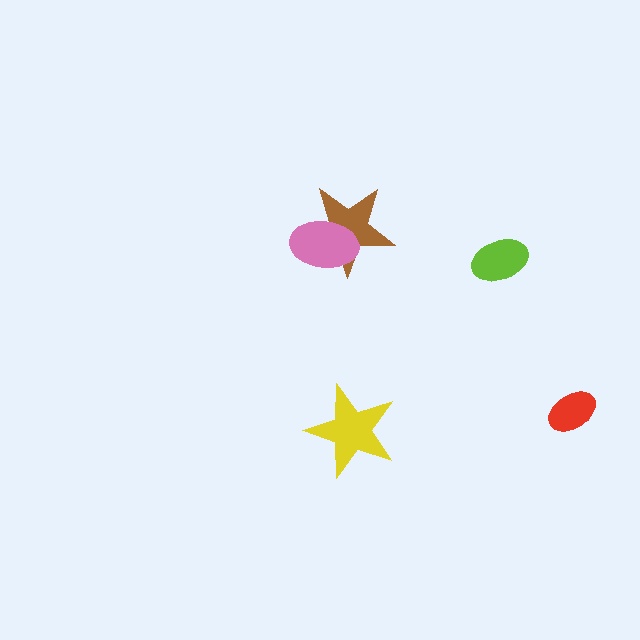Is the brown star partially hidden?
Yes, it is partially covered by another shape.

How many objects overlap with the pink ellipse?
1 object overlaps with the pink ellipse.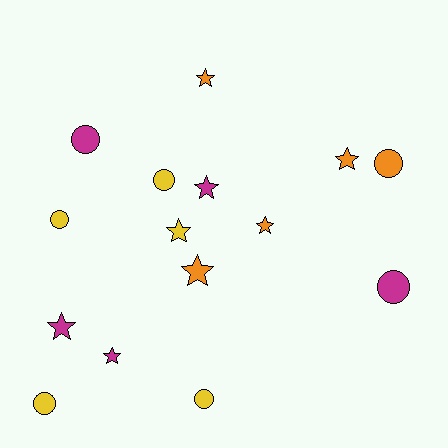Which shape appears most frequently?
Star, with 8 objects.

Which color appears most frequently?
Yellow, with 5 objects.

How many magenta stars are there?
There are 3 magenta stars.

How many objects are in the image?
There are 15 objects.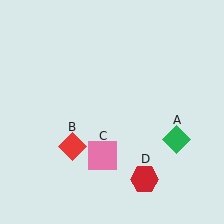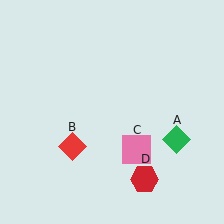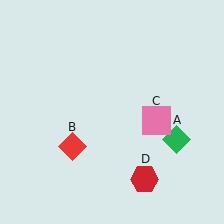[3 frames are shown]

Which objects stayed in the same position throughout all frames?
Green diamond (object A) and red diamond (object B) and red hexagon (object D) remained stationary.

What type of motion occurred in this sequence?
The pink square (object C) rotated counterclockwise around the center of the scene.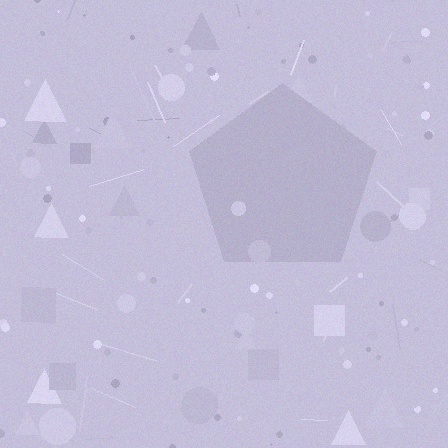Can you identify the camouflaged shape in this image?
The camouflaged shape is a pentagon.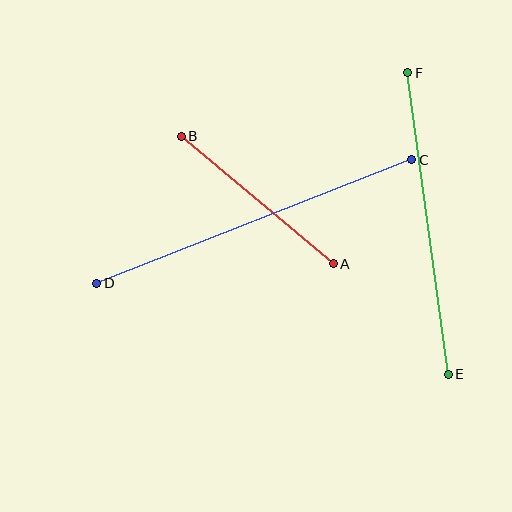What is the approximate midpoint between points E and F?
The midpoint is at approximately (428, 224) pixels.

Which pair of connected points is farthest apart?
Points C and D are farthest apart.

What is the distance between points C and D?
The distance is approximately 339 pixels.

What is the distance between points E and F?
The distance is approximately 304 pixels.